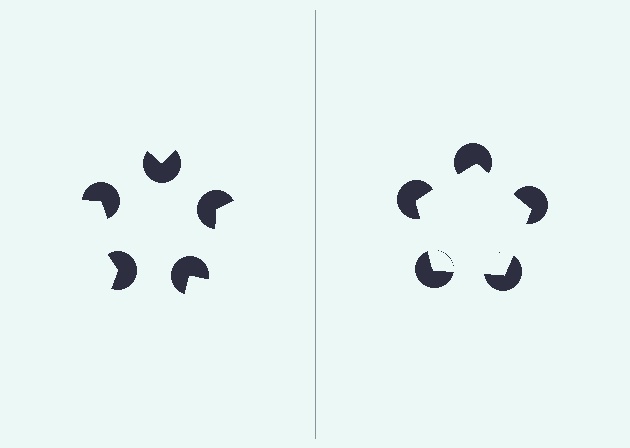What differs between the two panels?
The pac-man discs are positioned identically on both sides; only the wedge orientations differ. On the right they align to a pentagon; on the left they are misaligned.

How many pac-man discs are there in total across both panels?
10 — 5 on each side.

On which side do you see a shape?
An illusory pentagon appears on the right side. On the left side the wedge cuts are rotated, so no coherent shape forms.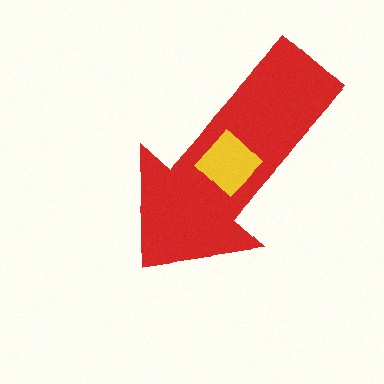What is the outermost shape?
The red arrow.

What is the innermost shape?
The yellow diamond.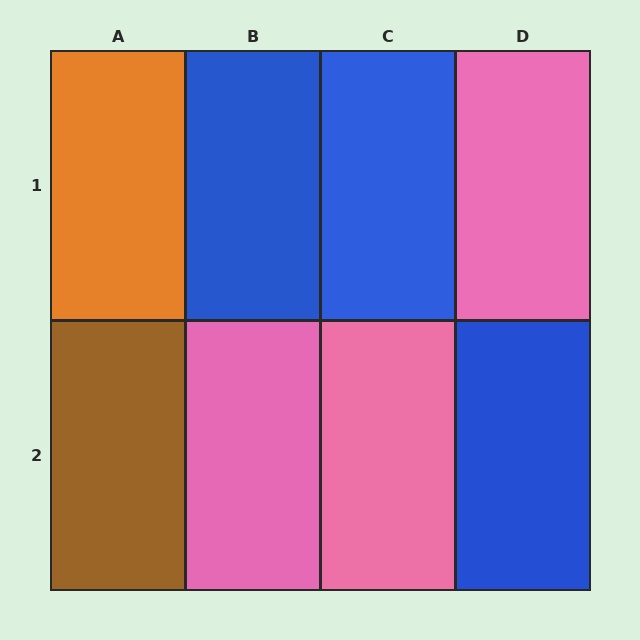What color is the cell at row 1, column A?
Orange.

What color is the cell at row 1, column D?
Pink.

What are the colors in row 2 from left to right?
Brown, pink, pink, blue.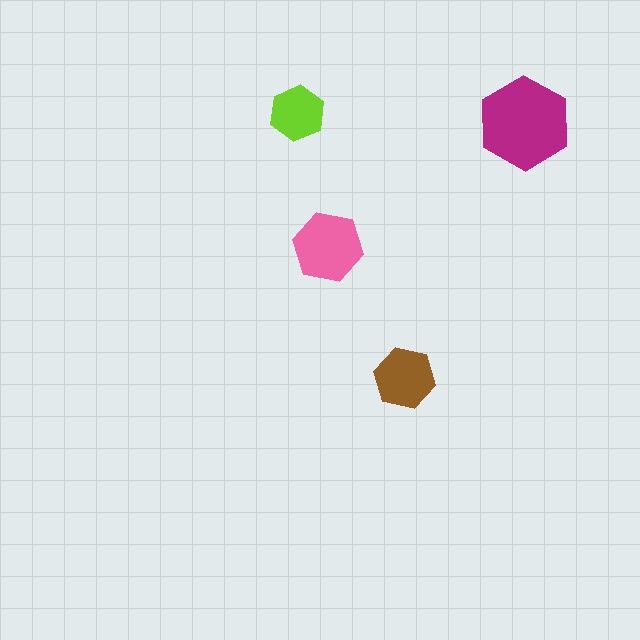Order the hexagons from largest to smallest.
the magenta one, the pink one, the brown one, the lime one.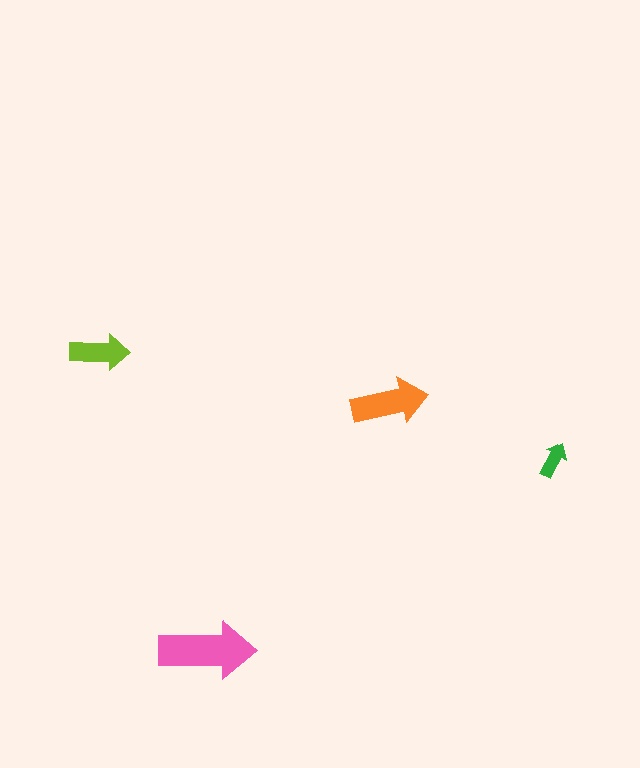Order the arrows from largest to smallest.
the pink one, the orange one, the lime one, the green one.